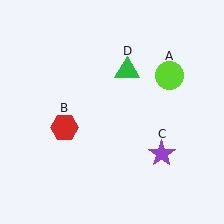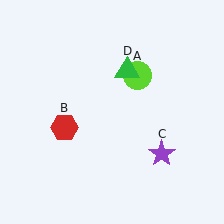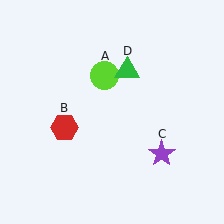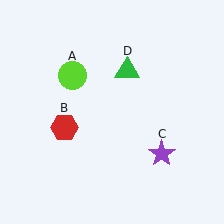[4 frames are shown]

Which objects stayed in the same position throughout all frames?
Red hexagon (object B) and purple star (object C) and green triangle (object D) remained stationary.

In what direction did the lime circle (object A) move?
The lime circle (object A) moved left.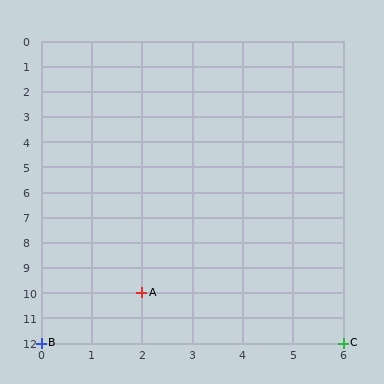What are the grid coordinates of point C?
Point C is at grid coordinates (6, 12).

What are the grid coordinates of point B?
Point B is at grid coordinates (0, 12).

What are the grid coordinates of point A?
Point A is at grid coordinates (2, 10).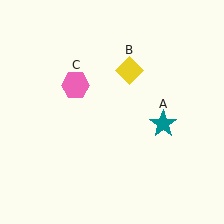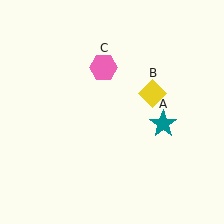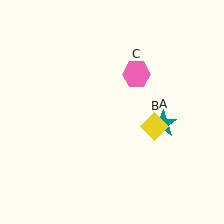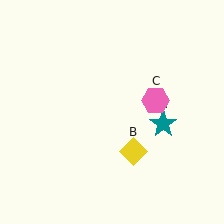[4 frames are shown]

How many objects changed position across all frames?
2 objects changed position: yellow diamond (object B), pink hexagon (object C).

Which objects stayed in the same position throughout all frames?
Teal star (object A) remained stationary.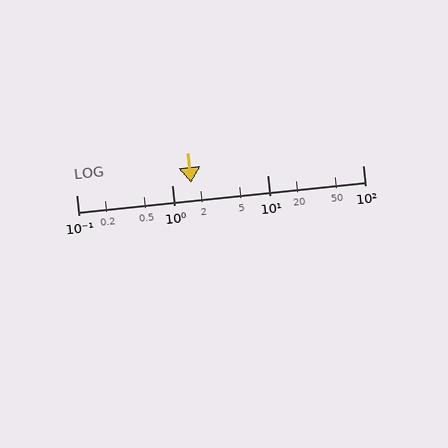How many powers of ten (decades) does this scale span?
The scale spans 3 decades, from 0.1 to 100.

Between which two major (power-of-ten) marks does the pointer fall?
The pointer is between 1 and 10.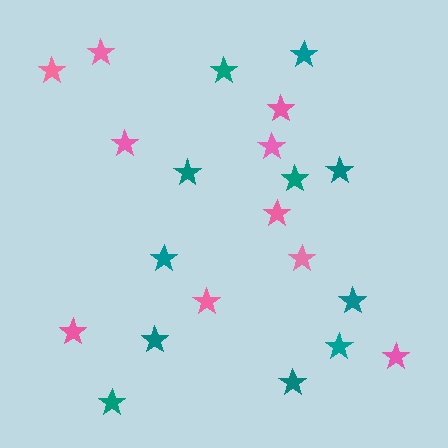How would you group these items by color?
There are 2 groups: one group of teal stars (11) and one group of pink stars (10).